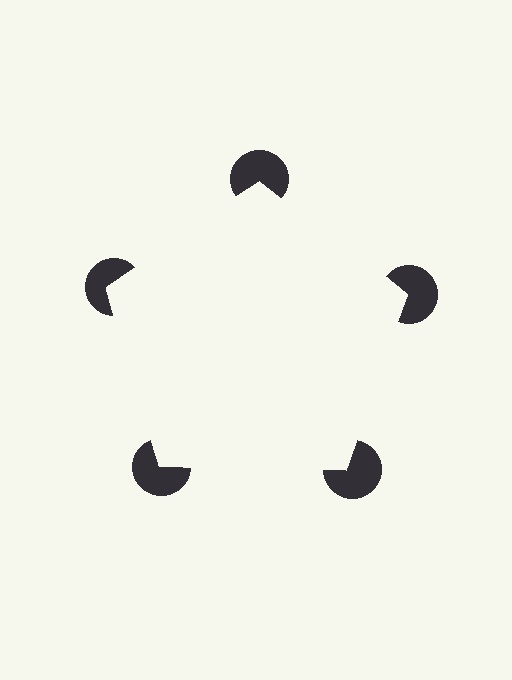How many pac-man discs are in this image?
There are 5 — one at each vertex of the illusory pentagon.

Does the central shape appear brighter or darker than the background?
It typically appears slightly brighter than the background, even though no actual brightness change is drawn.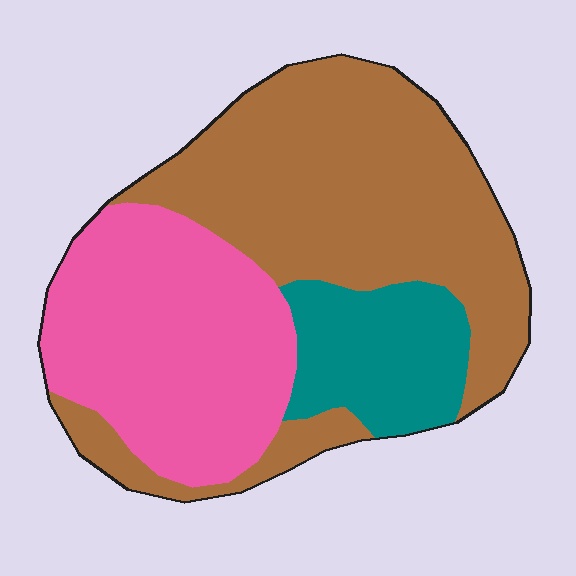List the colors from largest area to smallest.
From largest to smallest: brown, pink, teal.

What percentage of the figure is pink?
Pink takes up between a quarter and a half of the figure.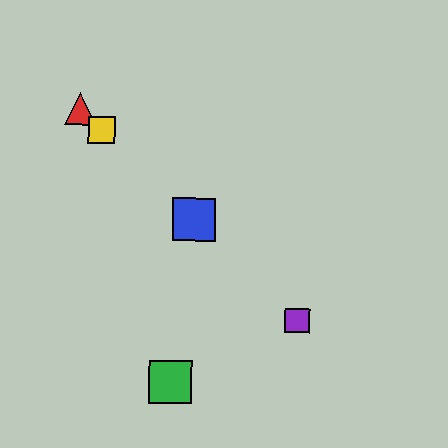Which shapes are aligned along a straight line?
The red triangle, the blue square, the yellow square, the purple square are aligned along a straight line.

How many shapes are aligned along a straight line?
4 shapes (the red triangle, the blue square, the yellow square, the purple square) are aligned along a straight line.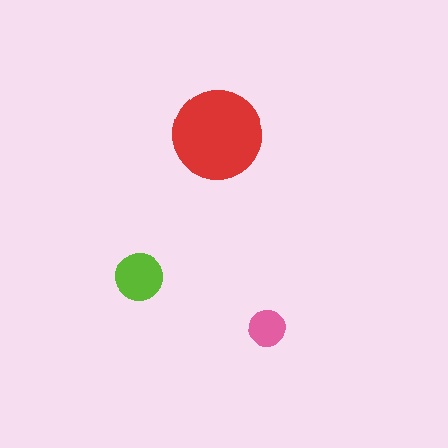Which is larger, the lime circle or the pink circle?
The lime one.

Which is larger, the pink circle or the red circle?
The red one.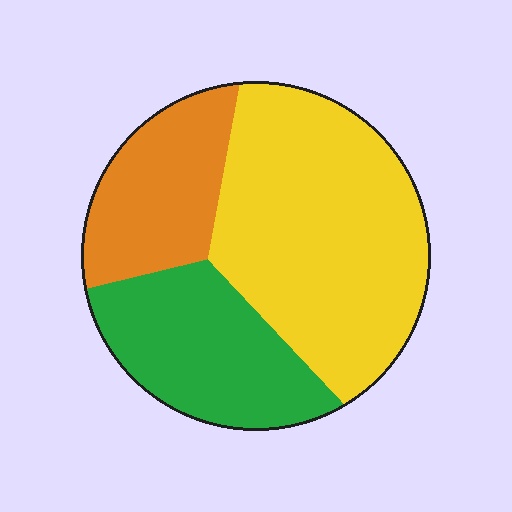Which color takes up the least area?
Orange, at roughly 20%.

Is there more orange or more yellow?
Yellow.